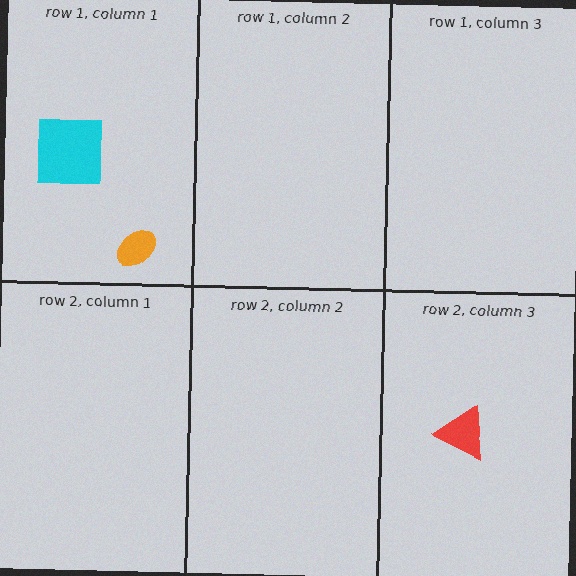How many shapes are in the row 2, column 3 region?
1.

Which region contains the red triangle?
The row 2, column 3 region.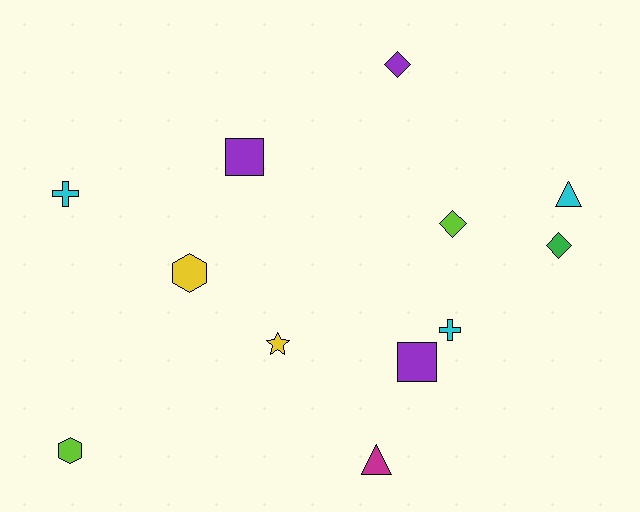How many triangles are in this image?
There are 2 triangles.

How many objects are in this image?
There are 12 objects.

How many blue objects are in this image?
There are no blue objects.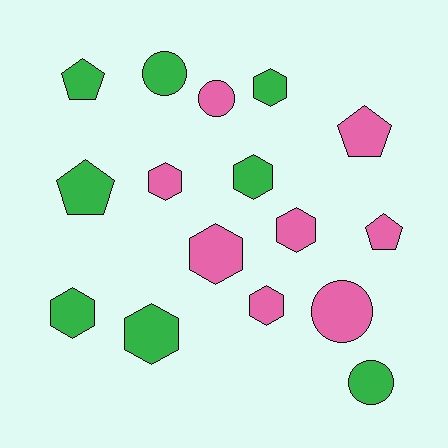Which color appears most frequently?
Green, with 8 objects.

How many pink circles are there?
There are 2 pink circles.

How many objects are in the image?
There are 16 objects.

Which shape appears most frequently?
Hexagon, with 8 objects.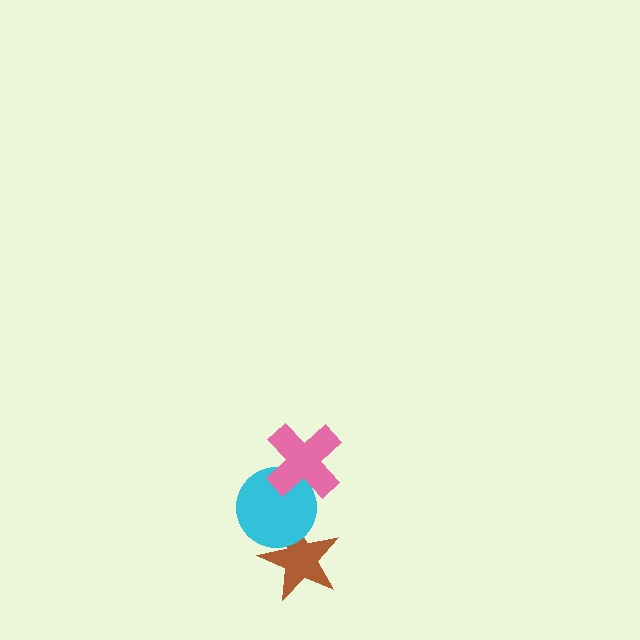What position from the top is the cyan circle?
The cyan circle is 2nd from the top.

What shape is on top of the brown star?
The cyan circle is on top of the brown star.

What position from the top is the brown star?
The brown star is 3rd from the top.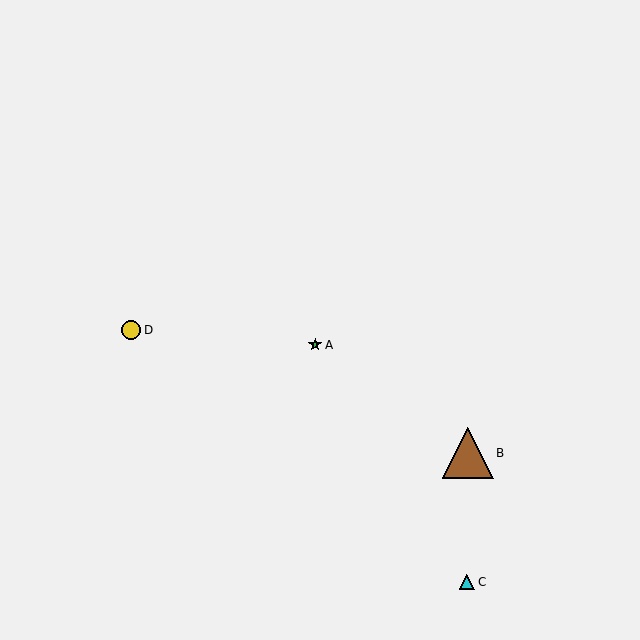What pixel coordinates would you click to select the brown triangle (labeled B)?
Click at (468, 453) to select the brown triangle B.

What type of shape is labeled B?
Shape B is a brown triangle.